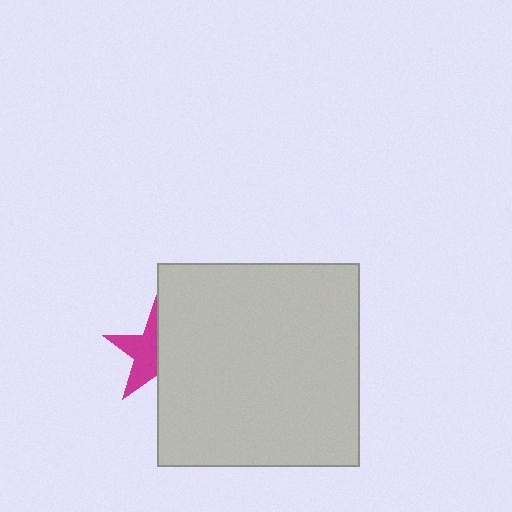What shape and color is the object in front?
The object in front is a light gray rectangle.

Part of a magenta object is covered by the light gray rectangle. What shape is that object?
It is a star.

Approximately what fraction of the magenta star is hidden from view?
Roughly 48% of the magenta star is hidden behind the light gray rectangle.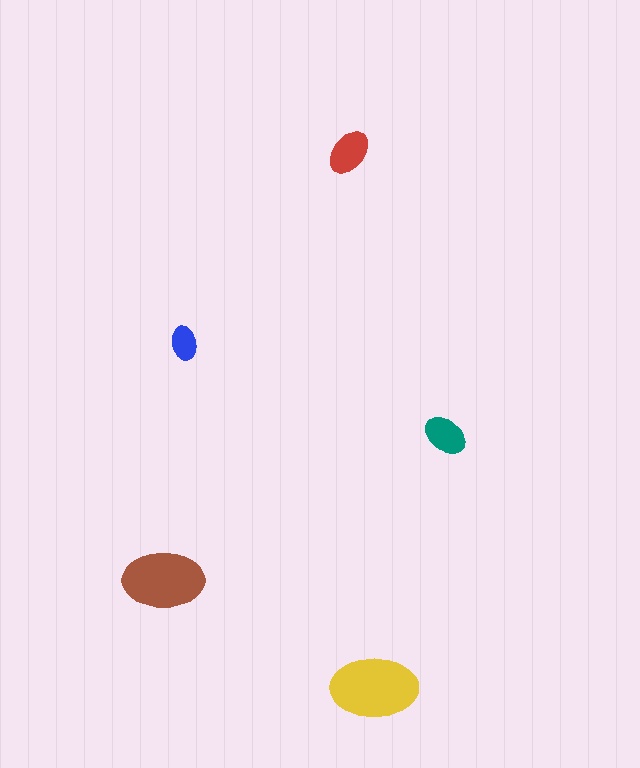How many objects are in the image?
There are 5 objects in the image.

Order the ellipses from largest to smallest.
the yellow one, the brown one, the red one, the teal one, the blue one.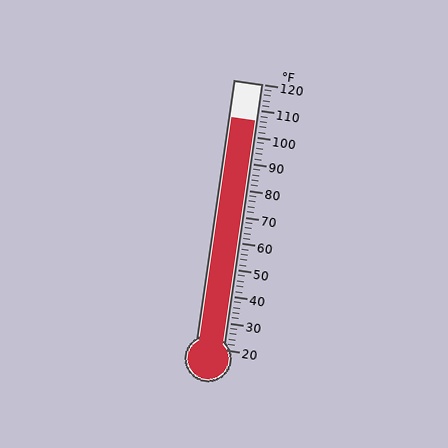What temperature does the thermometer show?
The thermometer shows approximately 106°F.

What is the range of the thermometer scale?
The thermometer scale ranges from 20°F to 120°F.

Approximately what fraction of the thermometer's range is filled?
The thermometer is filled to approximately 85% of its range.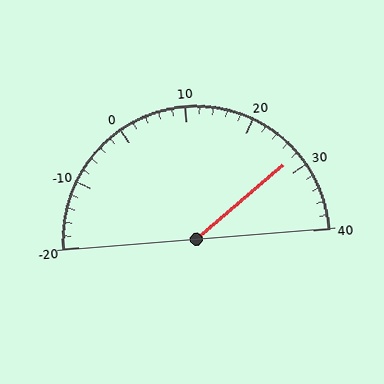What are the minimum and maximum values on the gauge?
The gauge ranges from -20 to 40.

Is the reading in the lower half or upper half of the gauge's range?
The reading is in the upper half of the range (-20 to 40).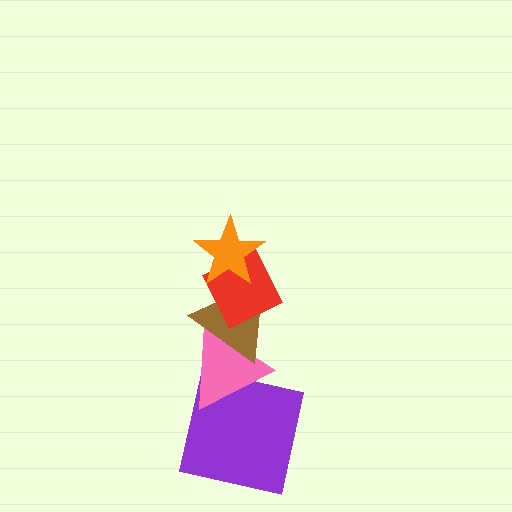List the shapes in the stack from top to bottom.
From top to bottom: the orange star, the red diamond, the brown triangle, the pink triangle, the purple square.